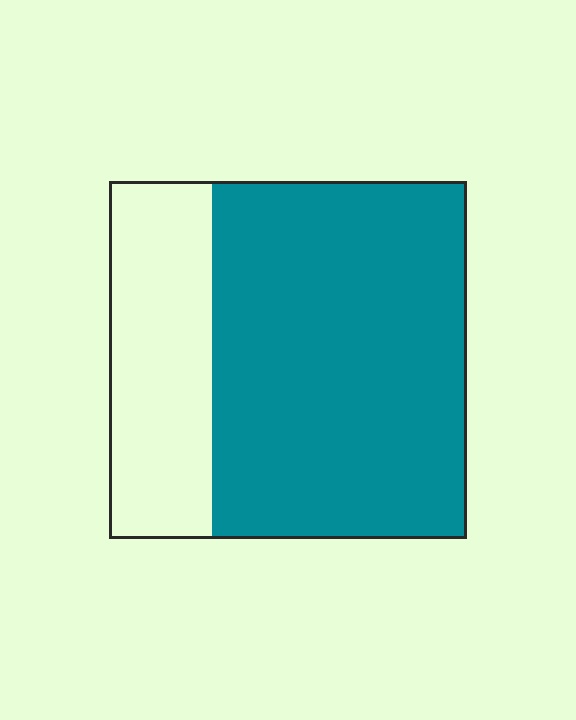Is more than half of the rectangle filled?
Yes.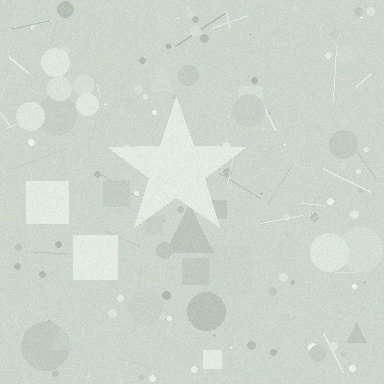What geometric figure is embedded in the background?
A star is embedded in the background.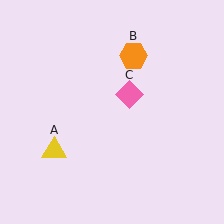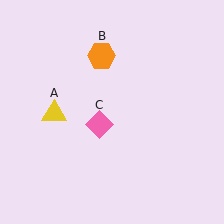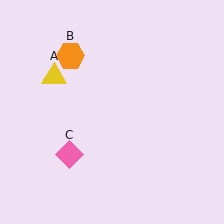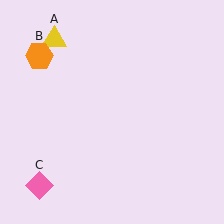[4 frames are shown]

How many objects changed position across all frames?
3 objects changed position: yellow triangle (object A), orange hexagon (object B), pink diamond (object C).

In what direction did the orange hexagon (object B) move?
The orange hexagon (object B) moved left.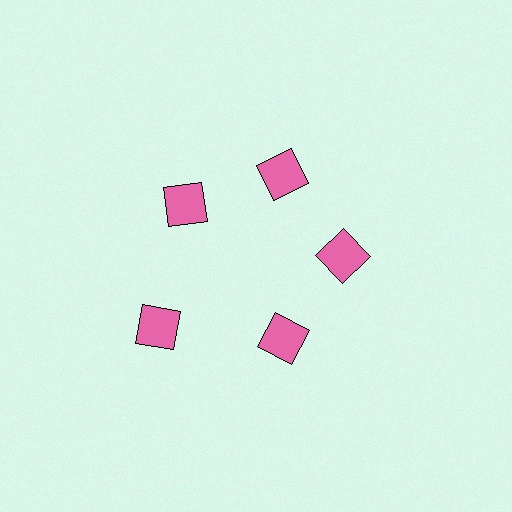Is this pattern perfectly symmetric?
No. The 5 pink squares are arranged in a ring, but one element near the 8 o'clock position is pushed outward from the center, breaking the 5-fold rotational symmetry.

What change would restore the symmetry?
The symmetry would be restored by moving it inward, back onto the ring so that all 5 squares sit at equal angles and equal distance from the center.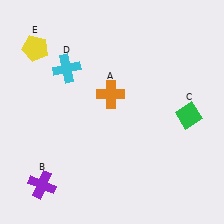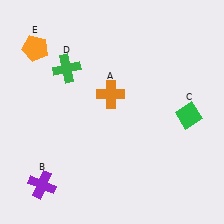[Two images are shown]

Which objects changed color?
D changed from cyan to green. E changed from yellow to orange.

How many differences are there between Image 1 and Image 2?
There are 2 differences between the two images.